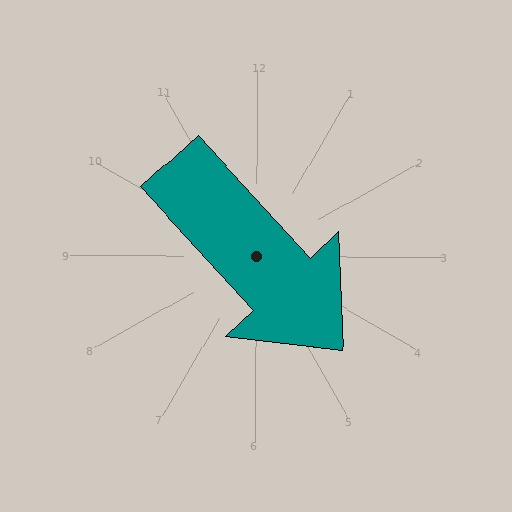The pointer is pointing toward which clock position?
Roughly 5 o'clock.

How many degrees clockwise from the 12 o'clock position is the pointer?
Approximately 137 degrees.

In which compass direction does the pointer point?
Southeast.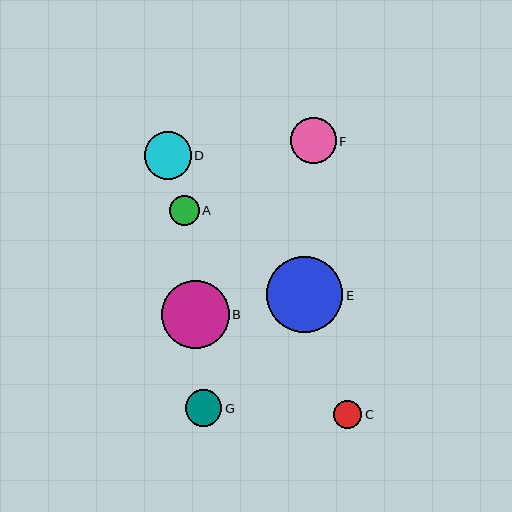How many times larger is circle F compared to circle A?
Circle F is approximately 1.5 times the size of circle A.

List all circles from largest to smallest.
From largest to smallest: E, B, D, F, G, A, C.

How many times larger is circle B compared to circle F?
Circle B is approximately 1.5 times the size of circle F.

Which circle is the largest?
Circle E is the largest with a size of approximately 76 pixels.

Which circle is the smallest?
Circle C is the smallest with a size of approximately 28 pixels.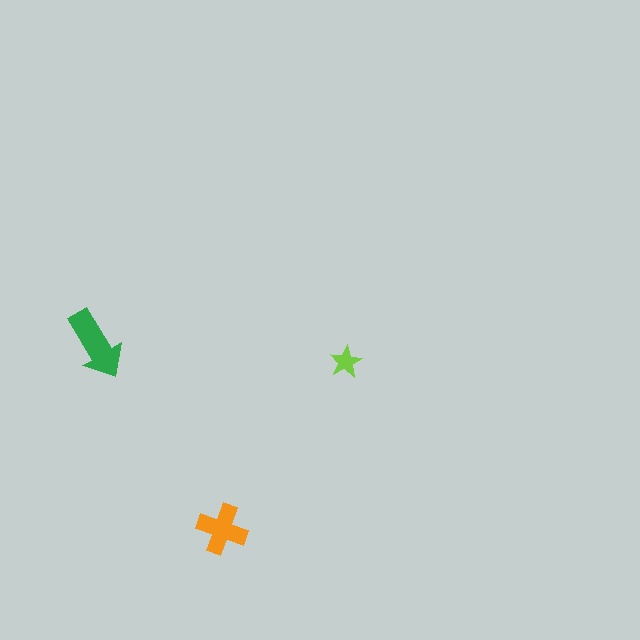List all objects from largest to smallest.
The green arrow, the orange cross, the lime star.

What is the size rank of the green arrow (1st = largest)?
1st.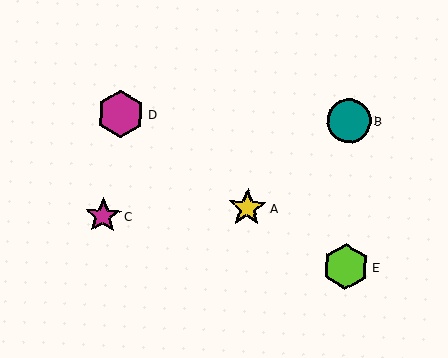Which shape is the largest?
The magenta hexagon (labeled D) is the largest.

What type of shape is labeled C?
Shape C is a magenta star.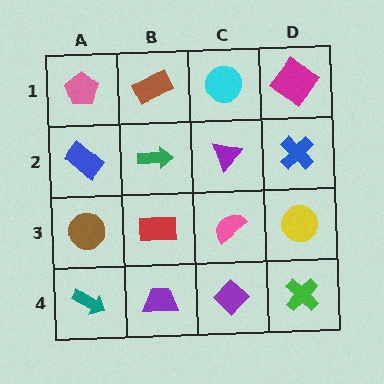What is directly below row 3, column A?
A teal arrow.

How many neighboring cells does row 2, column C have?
4.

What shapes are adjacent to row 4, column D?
A yellow circle (row 3, column D), a purple diamond (row 4, column C).